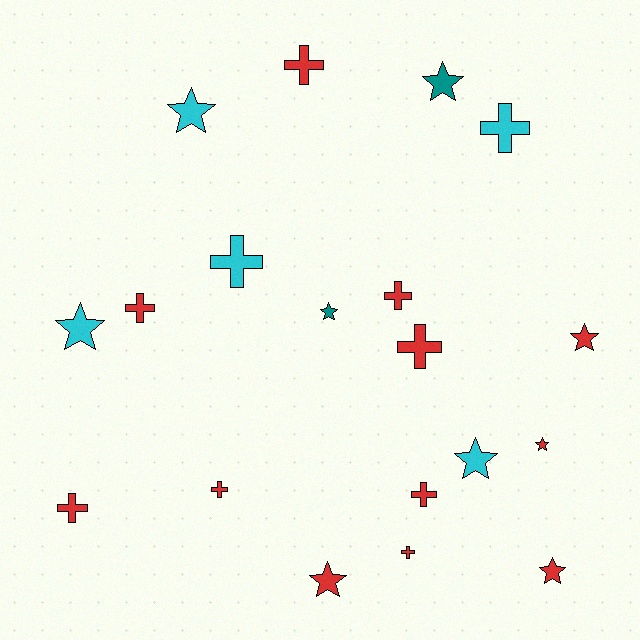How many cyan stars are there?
There are 3 cyan stars.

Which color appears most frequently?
Red, with 12 objects.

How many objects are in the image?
There are 19 objects.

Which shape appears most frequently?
Cross, with 10 objects.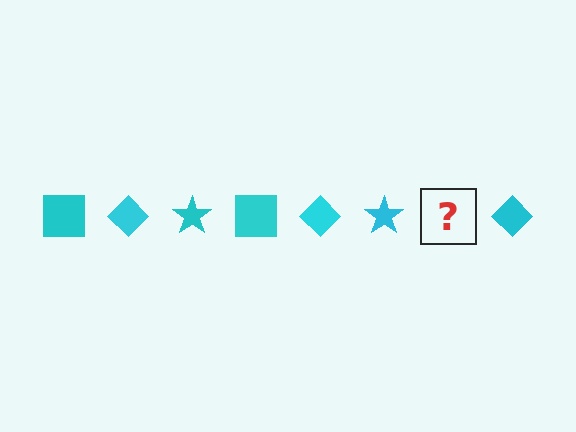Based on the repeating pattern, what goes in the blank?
The blank should be a cyan square.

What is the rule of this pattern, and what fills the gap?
The rule is that the pattern cycles through square, diamond, star shapes in cyan. The gap should be filled with a cyan square.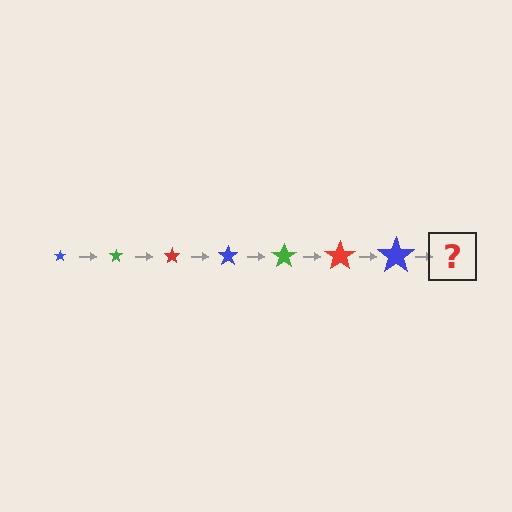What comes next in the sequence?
The next element should be a green star, larger than the previous one.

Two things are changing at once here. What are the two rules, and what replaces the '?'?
The two rules are that the star grows larger each step and the color cycles through blue, green, and red. The '?' should be a green star, larger than the previous one.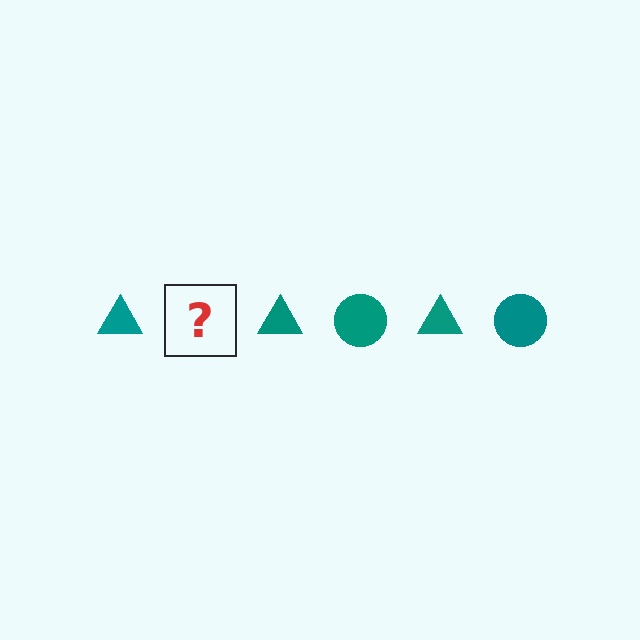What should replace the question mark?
The question mark should be replaced with a teal circle.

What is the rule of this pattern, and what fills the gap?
The rule is that the pattern cycles through triangle, circle shapes in teal. The gap should be filled with a teal circle.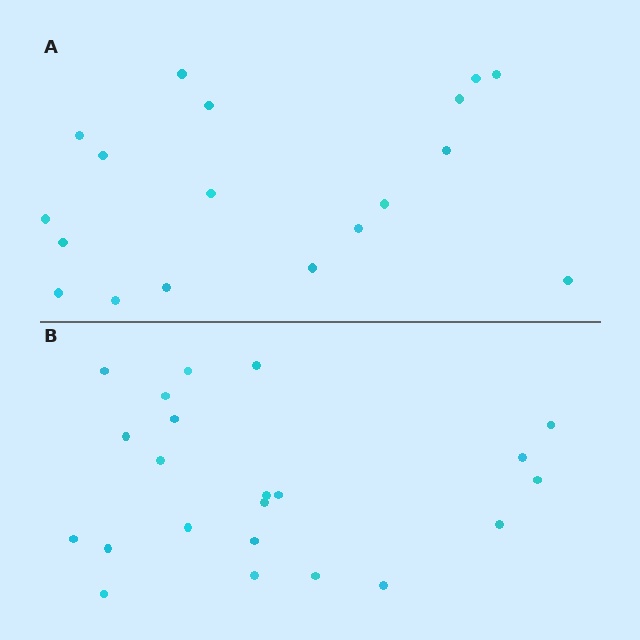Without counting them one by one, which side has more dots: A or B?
Region B (the bottom region) has more dots.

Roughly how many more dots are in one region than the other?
Region B has about 4 more dots than region A.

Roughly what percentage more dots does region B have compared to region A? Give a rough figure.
About 20% more.